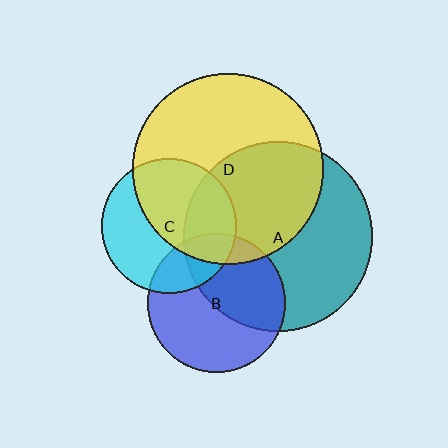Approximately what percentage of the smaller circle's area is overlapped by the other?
Approximately 45%.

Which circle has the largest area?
Circle D (yellow).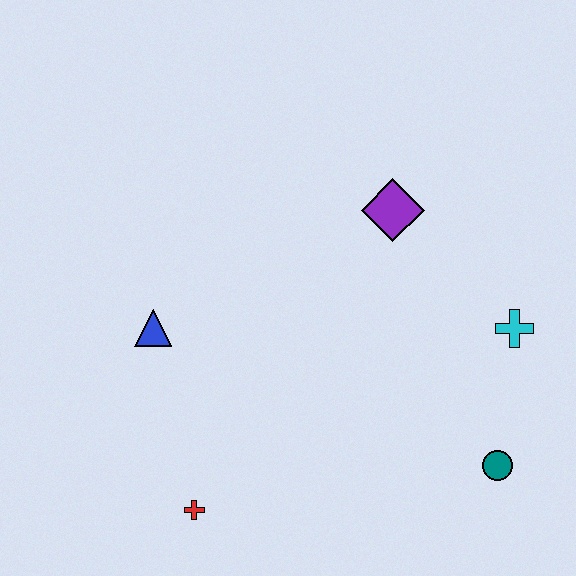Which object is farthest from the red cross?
The cyan cross is farthest from the red cross.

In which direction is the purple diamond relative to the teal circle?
The purple diamond is above the teal circle.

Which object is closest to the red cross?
The blue triangle is closest to the red cross.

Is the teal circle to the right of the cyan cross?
No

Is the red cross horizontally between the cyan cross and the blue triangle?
Yes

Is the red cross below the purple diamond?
Yes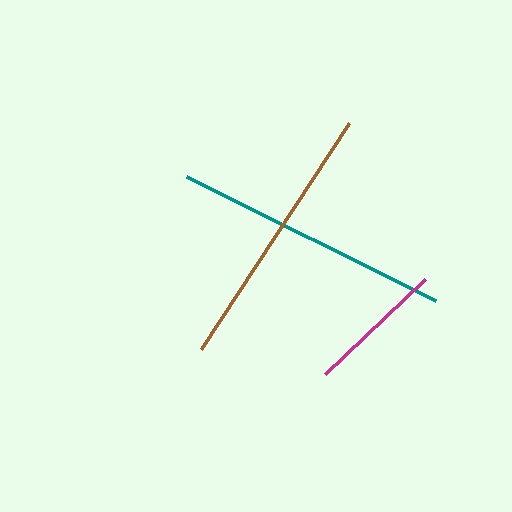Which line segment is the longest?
The teal line is the longest at approximately 279 pixels.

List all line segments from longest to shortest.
From longest to shortest: teal, brown, magenta.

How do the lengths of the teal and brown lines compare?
The teal and brown lines are approximately the same length.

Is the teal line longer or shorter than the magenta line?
The teal line is longer than the magenta line.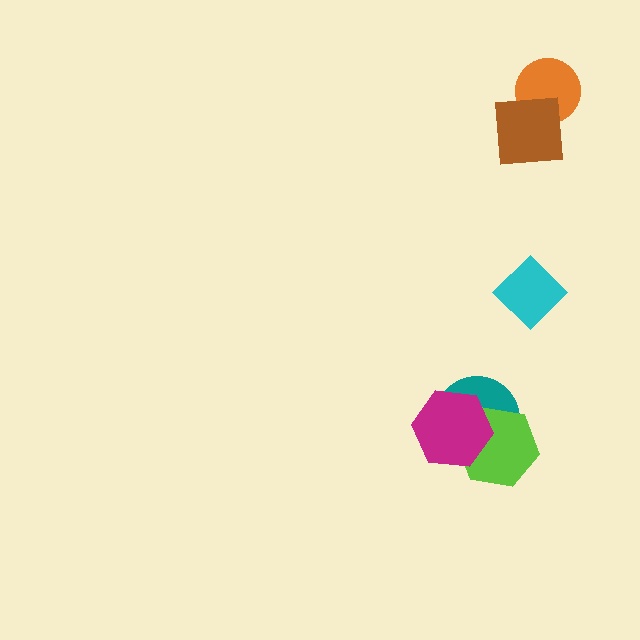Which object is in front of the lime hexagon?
The magenta hexagon is in front of the lime hexagon.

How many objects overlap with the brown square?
1 object overlaps with the brown square.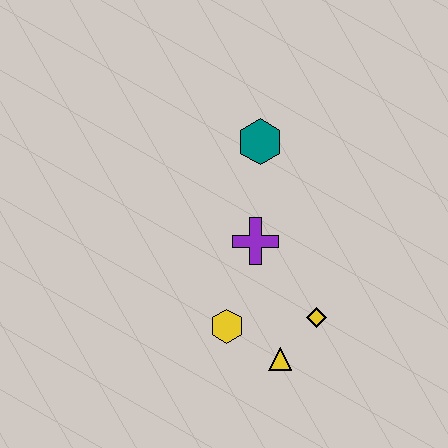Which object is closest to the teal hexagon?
The purple cross is closest to the teal hexagon.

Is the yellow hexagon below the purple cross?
Yes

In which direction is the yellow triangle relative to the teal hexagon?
The yellow triangle is below the teal hexagon.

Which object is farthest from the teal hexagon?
The yellow triangle is farthest from the teal hexagon.